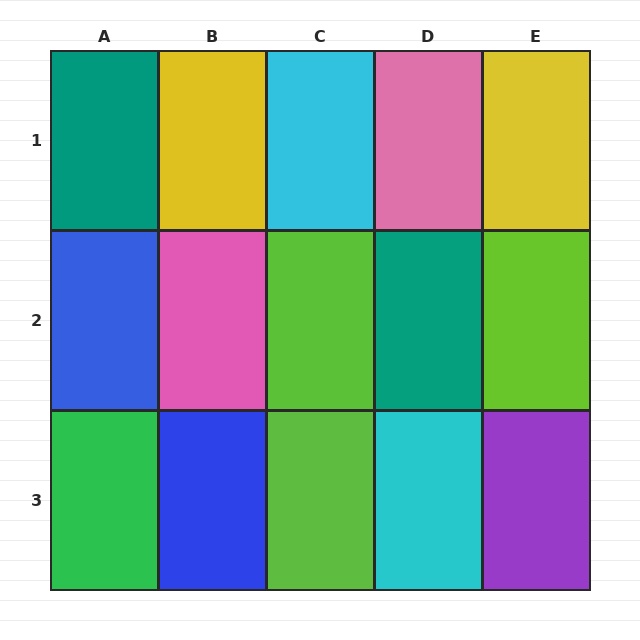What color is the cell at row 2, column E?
Lime.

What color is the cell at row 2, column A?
Blue.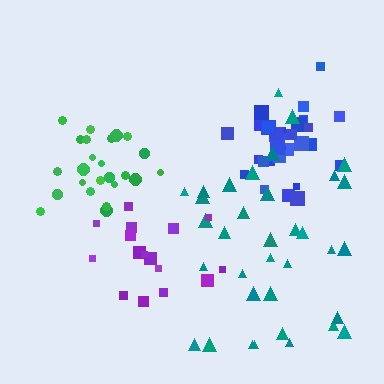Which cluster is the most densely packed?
Green.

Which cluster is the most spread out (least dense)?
Teal.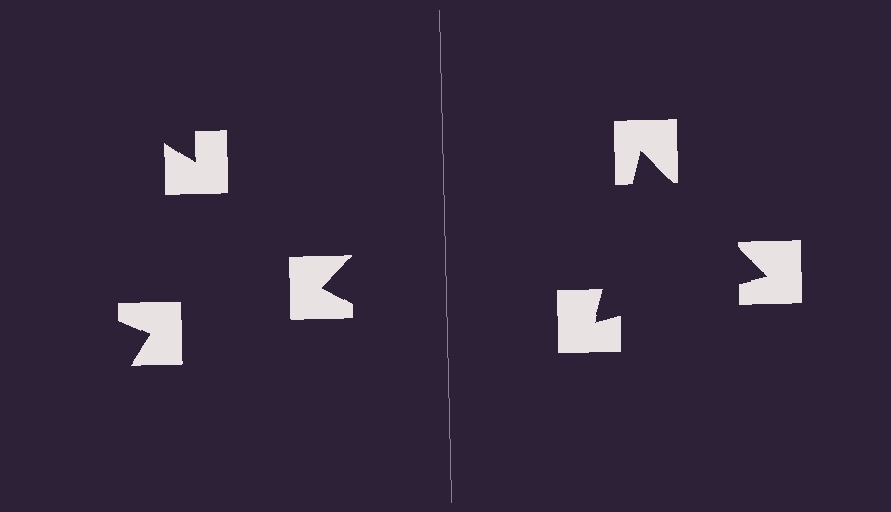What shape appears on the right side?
An illusory triangle.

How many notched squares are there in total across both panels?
6 — 3 on each side.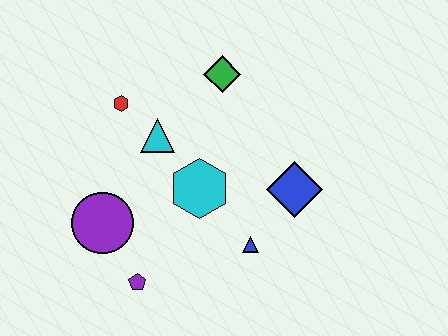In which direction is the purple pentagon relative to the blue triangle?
The purple pentagon is to the left of the blue triangle.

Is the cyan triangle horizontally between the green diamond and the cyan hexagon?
No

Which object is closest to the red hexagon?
The cyan triangle is closest to the red hexagon.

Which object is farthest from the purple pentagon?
The green diamond is farthest from the purple pentagon.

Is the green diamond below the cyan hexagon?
No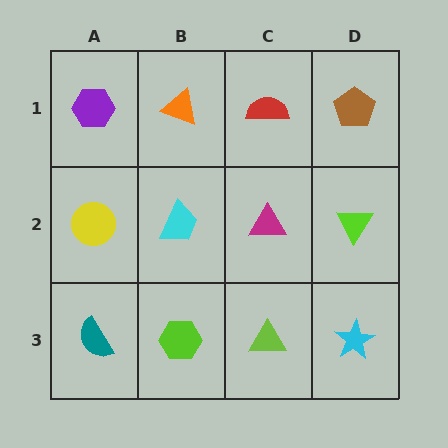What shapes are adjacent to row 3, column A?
A yellow circle (row 2, column A), a lime hexagon (row 3, column B).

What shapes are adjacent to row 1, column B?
A cyan trapezoid (row 2, column B), a purple hexagon (row 1, column A), a red semicircle (row 1, column C).